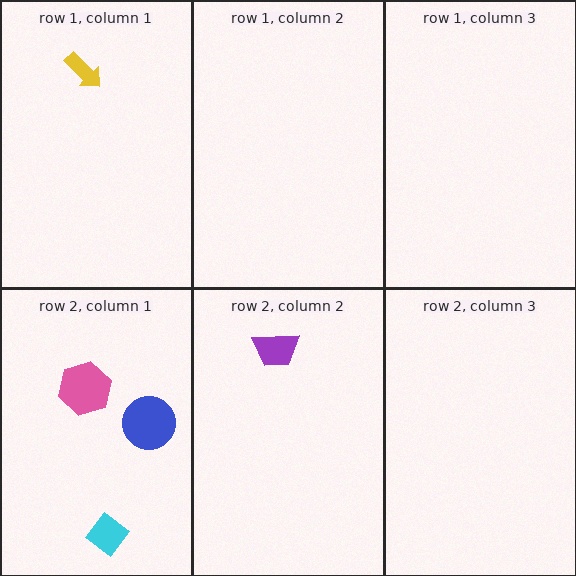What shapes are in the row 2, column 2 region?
The purple trapezoid.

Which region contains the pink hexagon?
The row 2, column 1 region.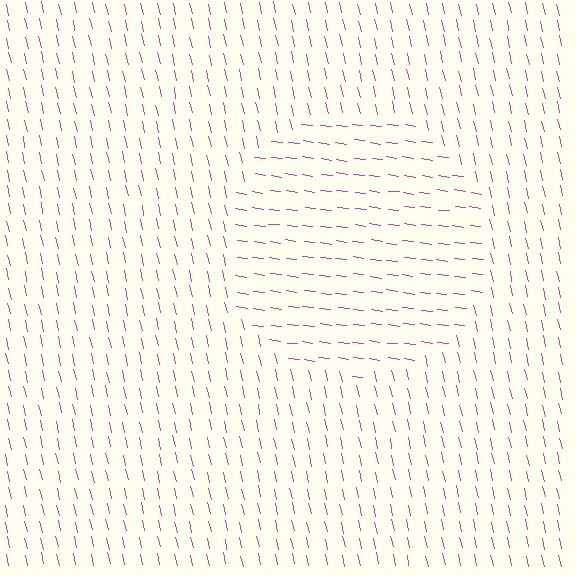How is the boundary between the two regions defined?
The boundary is defined purely by a change in line orientation (approximately 70 degrees difference). All lines are the same color and thickness.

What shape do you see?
I see a circle.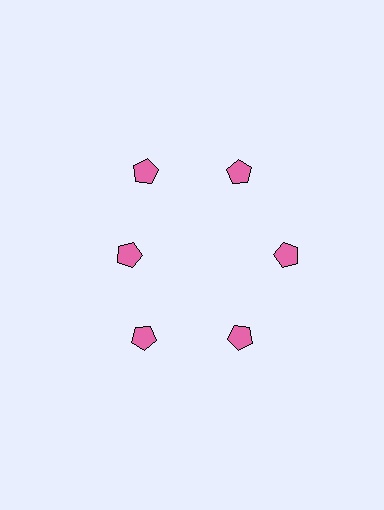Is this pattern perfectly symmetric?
No. The 6 pink pentagons are arranged in a ring, but one element near the 9 o'clock position is pulled inward toward the center, breaking the 6-fold rotational symmetry.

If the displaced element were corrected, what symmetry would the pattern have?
It would have 6-fold rotational symmetry — the pattern would map onto itself every 60 degrees.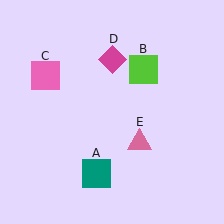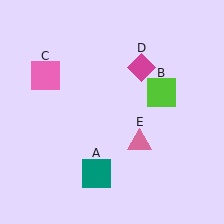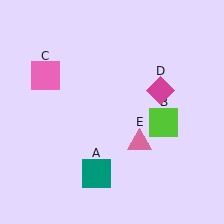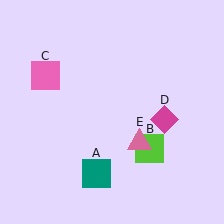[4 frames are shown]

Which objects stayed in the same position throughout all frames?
Teal square (object A) and pink square (object C) and pink triangle (object E) remained stationary.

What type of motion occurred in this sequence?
The lime square (object B), magenta diamond (object D) rotated clockwise around the center of the scene.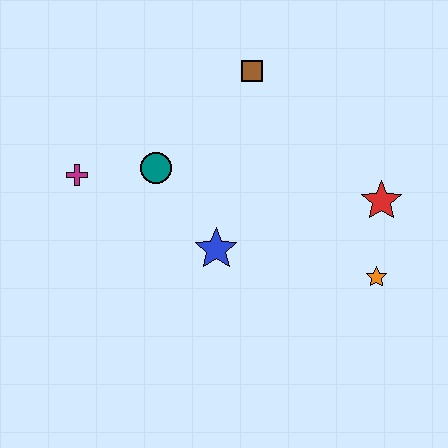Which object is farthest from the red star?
The magenta cross is farthest from the red star.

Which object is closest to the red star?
The orange star is closest to the red star.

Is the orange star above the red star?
No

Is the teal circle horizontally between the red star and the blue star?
No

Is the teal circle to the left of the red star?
Yes